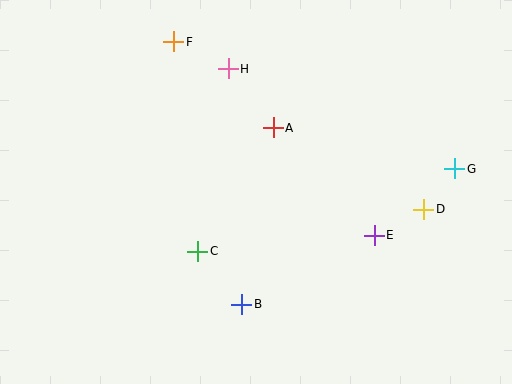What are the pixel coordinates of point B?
Point B is at (242, 304).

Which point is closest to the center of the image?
Point A at (273, 128) is closest to the center.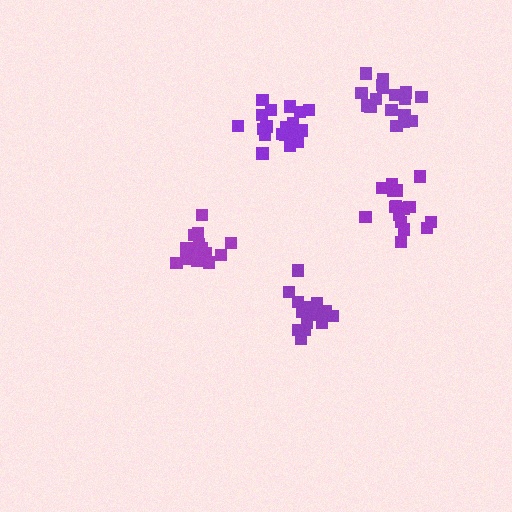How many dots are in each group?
Group 1: 20 dots, Group 2: 17 dots, Group 3: 17 dots, Group 4: 18 dots, Group 5: 16 dots (88 total).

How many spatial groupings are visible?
There are 5 spatial groupings.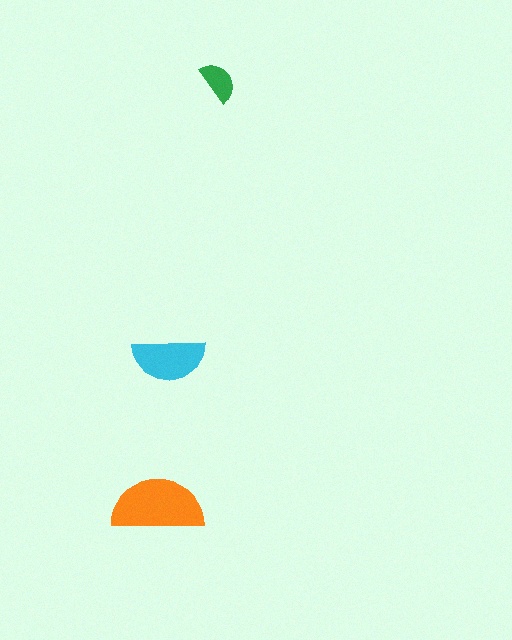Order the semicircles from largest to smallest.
the orange one, the cyan one, the green one.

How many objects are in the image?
There are 3 objects in the image.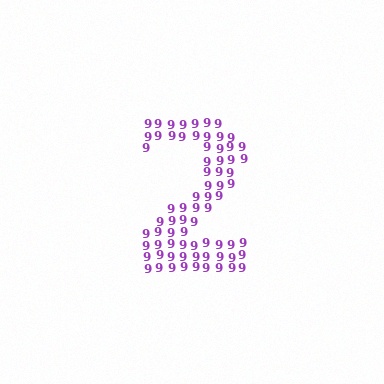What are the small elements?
The small elements are digit 9's.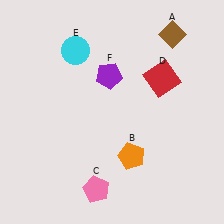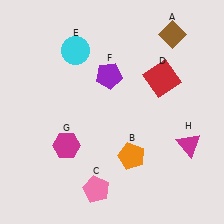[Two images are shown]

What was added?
A magenta hexagon (G), a magenta triangle (H) were added in Image 2.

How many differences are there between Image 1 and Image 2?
There are 2 differences between the two images.